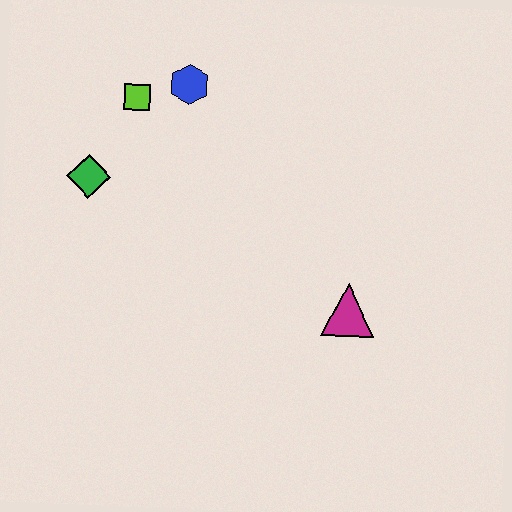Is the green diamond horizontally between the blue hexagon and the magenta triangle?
No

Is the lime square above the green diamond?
Yes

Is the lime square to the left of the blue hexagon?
Yes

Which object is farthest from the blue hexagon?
The magenta triangle is farthest from the blue hexagon.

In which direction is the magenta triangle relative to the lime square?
The magenta triangle is to the right of the lime square.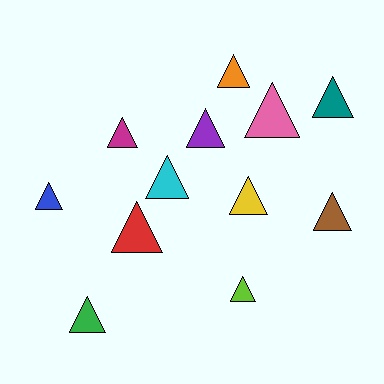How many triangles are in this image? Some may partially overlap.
There are 12 triangles.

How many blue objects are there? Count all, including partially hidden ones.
There is 1 blue object.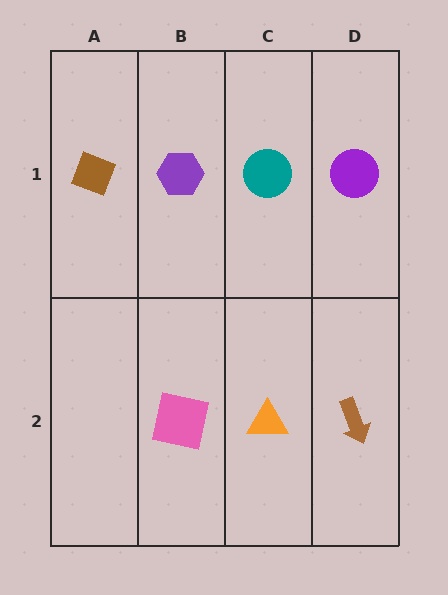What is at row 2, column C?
An orange triangle.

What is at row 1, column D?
A purple circle.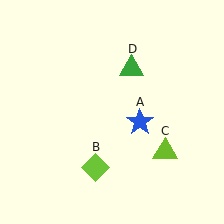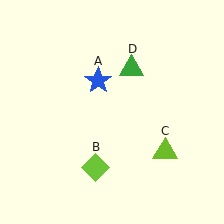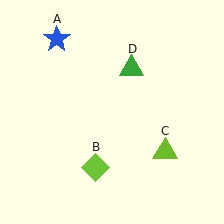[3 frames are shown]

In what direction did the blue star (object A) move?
The blue star (object A) moved up and to the left.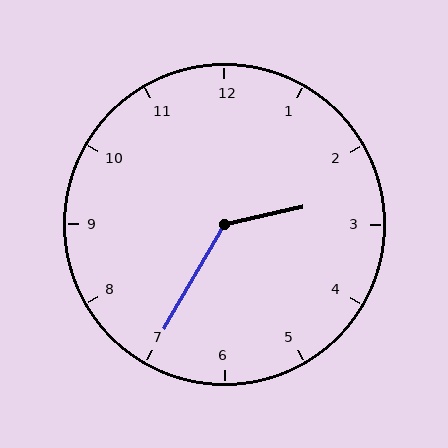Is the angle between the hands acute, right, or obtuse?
It is obtuse.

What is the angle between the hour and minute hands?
Approximately 132 degrees.